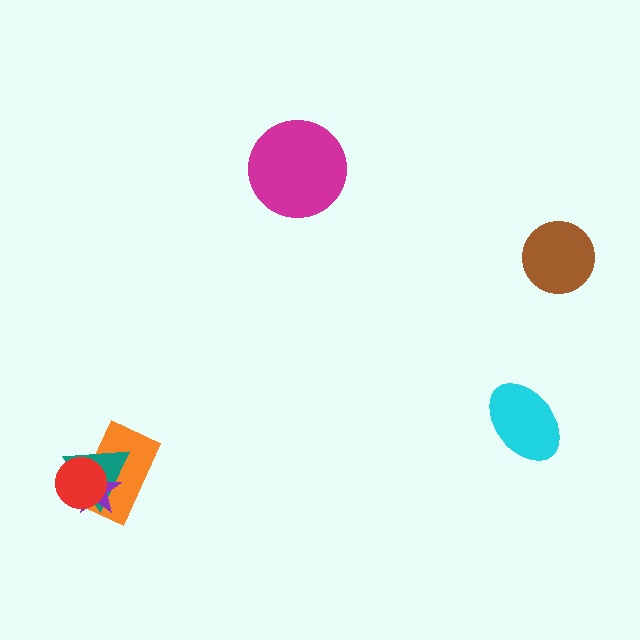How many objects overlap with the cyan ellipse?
0 objects overlap with the cyan ellipse.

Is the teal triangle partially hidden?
Yes, it is partially covered by another shape.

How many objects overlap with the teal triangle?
3 objects overlap with the teal triangle.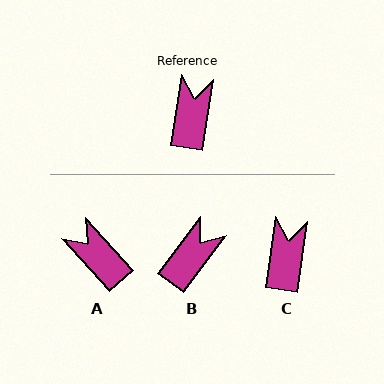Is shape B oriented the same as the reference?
No, it is off by about 28 degrees.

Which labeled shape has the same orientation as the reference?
C.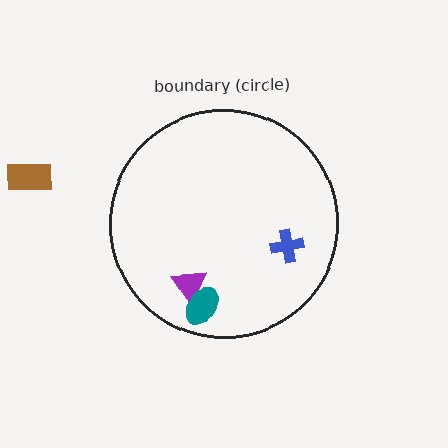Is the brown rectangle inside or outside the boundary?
Outside.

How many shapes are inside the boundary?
3 inside, 1 outside.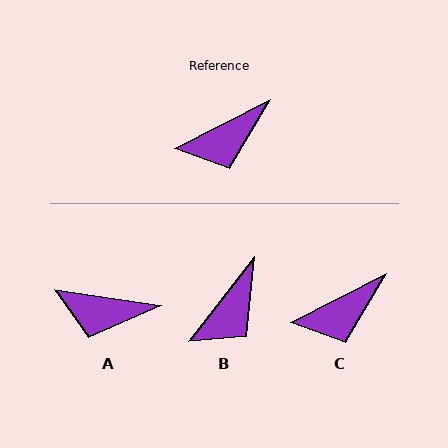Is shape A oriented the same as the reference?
No, it is off by about 35 degrees.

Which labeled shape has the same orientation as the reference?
C.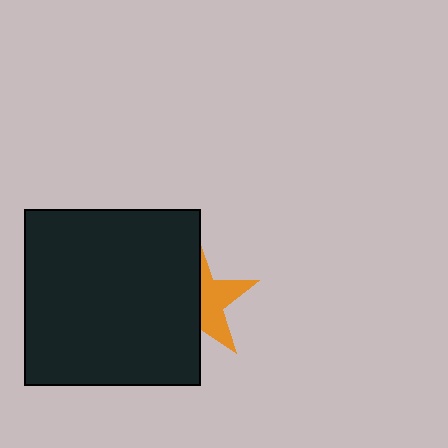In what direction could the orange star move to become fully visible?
The orange star could move right. That would shift it out from behind the black square entirely.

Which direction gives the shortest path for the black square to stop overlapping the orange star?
Moving left gives the shortest separation.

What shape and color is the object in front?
The object in front is a black square.